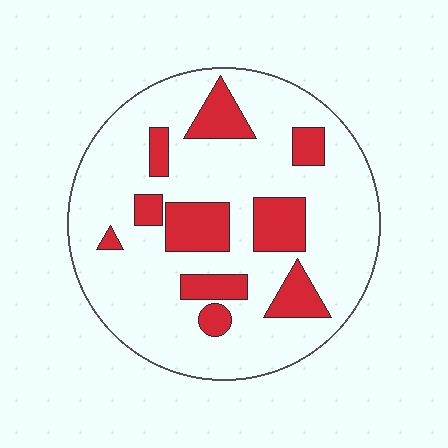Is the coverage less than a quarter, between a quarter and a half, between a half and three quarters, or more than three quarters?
Less than a quarter.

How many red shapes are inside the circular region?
10.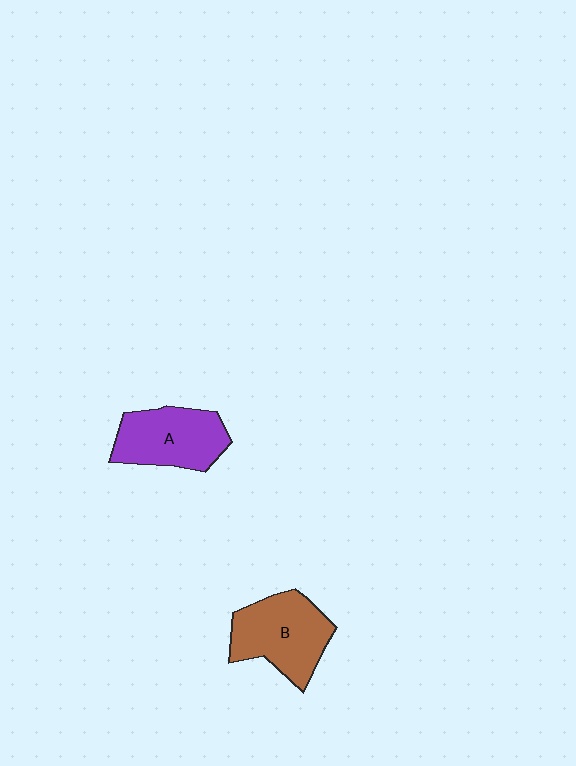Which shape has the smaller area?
Shape A (purple).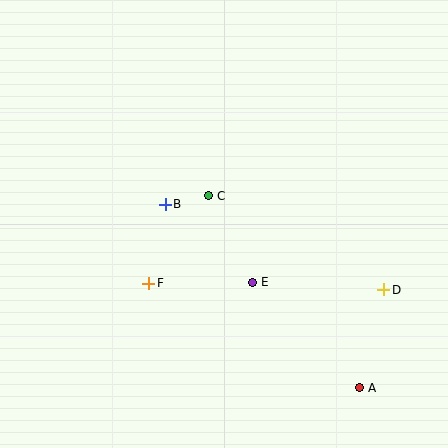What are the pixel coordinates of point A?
Point A is at (360, 388).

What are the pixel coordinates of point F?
Point F is at (149, 283).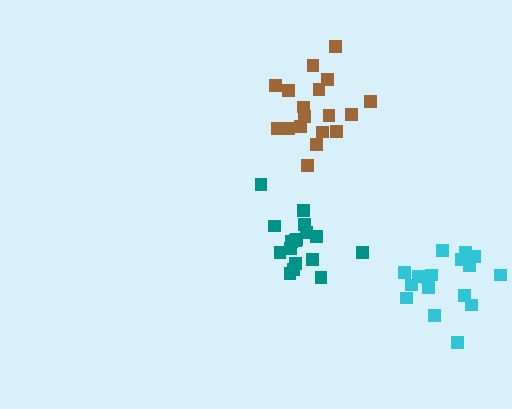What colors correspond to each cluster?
The clusters are colored: cyan, teal, brown.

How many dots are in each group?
Group 1: 17 dots, Group 2: 17 dots, Group 3: 18 dots (52 total).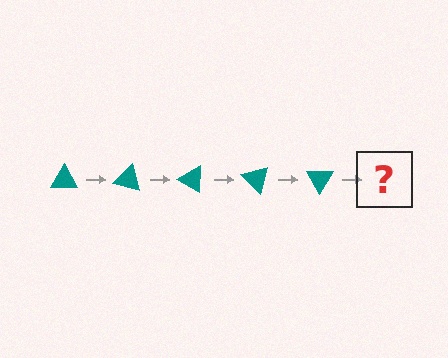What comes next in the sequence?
The next element should be a teal triangle rotated 75 degrees.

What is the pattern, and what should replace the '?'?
The pattern is that the triangle rotates 15 degrees each step. The '?' should be a teal triangle rotated 75 degrees.